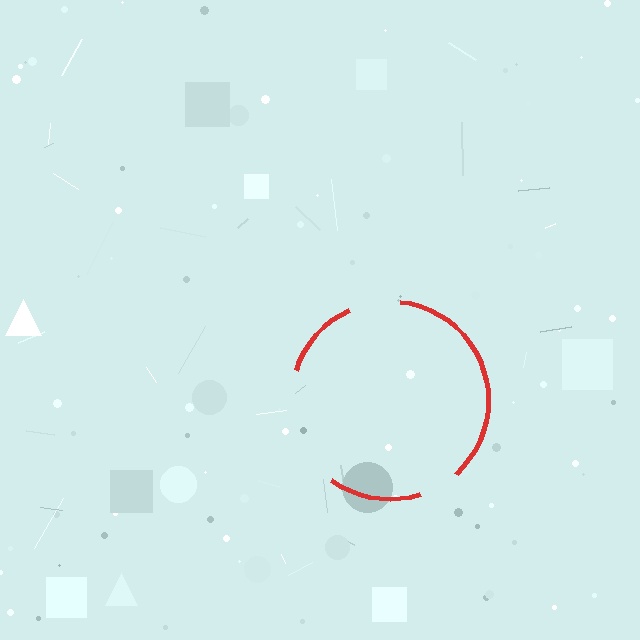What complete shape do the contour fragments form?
The contour fragments form a circle.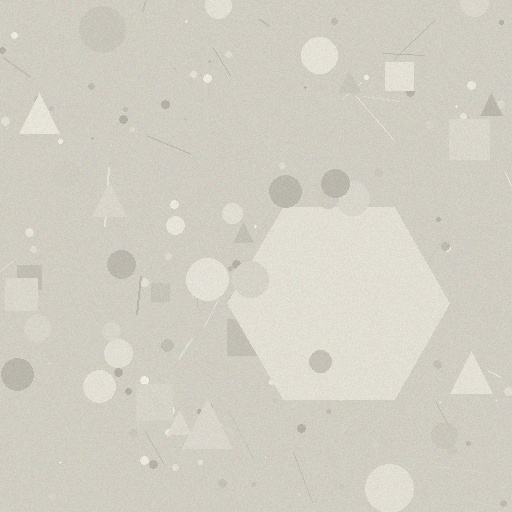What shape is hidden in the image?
A hexagon is hidden in the image.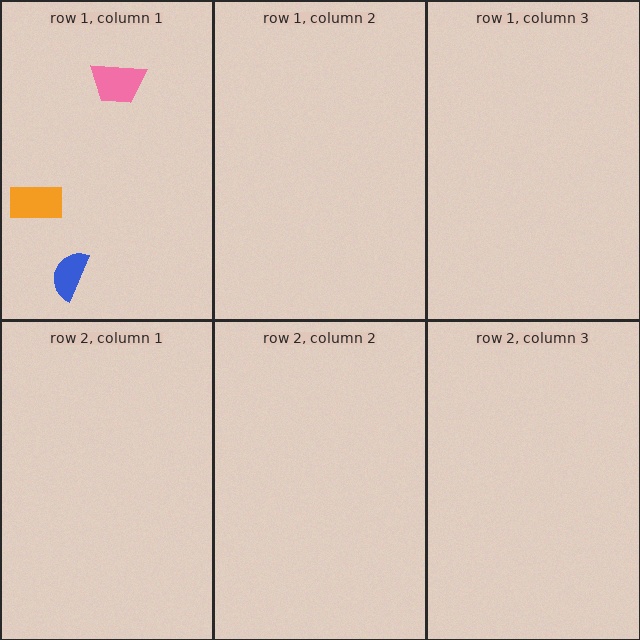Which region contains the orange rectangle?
The row 1, column 1 region.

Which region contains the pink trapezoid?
The row 1, column 1 region.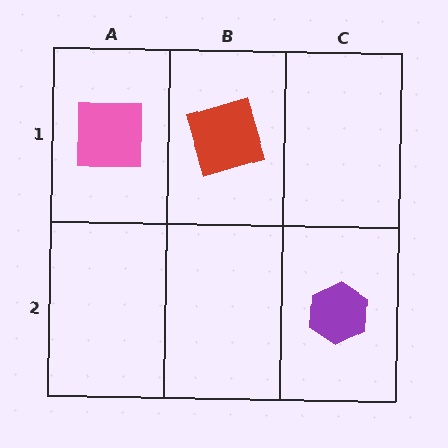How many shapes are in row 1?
2 shapes.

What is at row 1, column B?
A red square.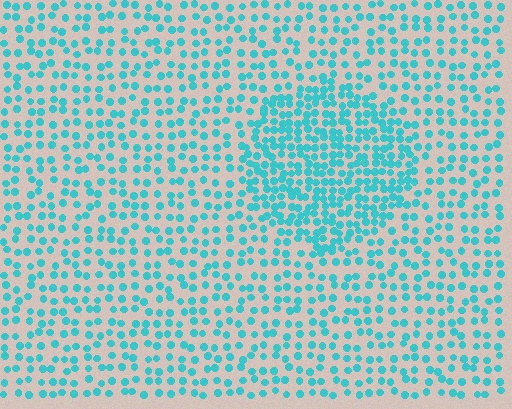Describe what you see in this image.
The image contains small cyan elements arranged at two different densities. A circle-shaped region is visible where the elements are more densely packed than the surrounding area.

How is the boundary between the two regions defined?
The boundary is defined by a change in element density (approximately 1.9x ratio). All elements are the same color, size, and shape.